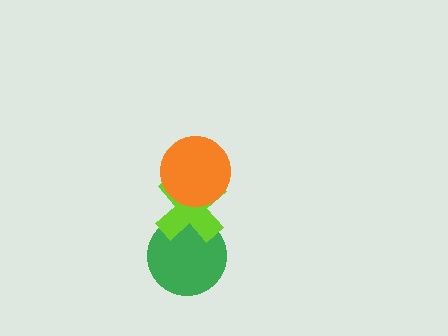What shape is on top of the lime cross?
The orange circle is on top of the lime cross.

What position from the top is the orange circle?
The orange circle is 1st from the top.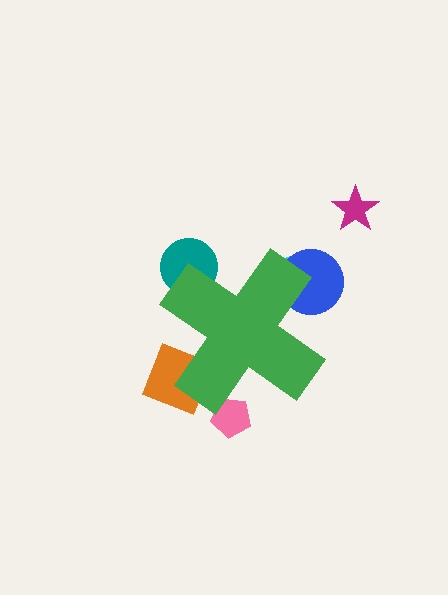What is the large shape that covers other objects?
A green cross.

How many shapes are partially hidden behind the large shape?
5 shapes are partially hidden.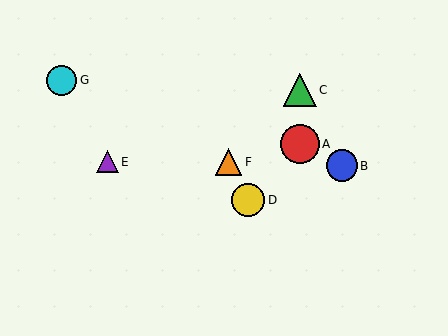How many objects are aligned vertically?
2 objects (A, C) are aligned vertically.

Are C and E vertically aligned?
No, C is at x≈300 and E is at x≈108.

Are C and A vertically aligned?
Yes, both are at x≈300.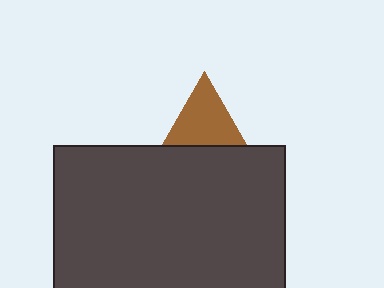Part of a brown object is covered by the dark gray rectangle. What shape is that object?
It is a triangle.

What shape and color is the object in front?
The object in front is a dark gray rectangle.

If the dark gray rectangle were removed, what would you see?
You would see the complete brown triangle.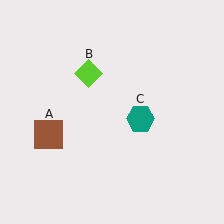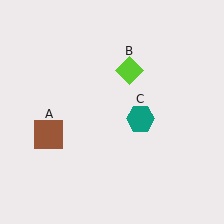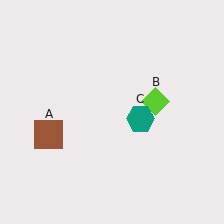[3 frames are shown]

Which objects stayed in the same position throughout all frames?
Brown square (object A) and teal hexagon (object C) remained stationary.